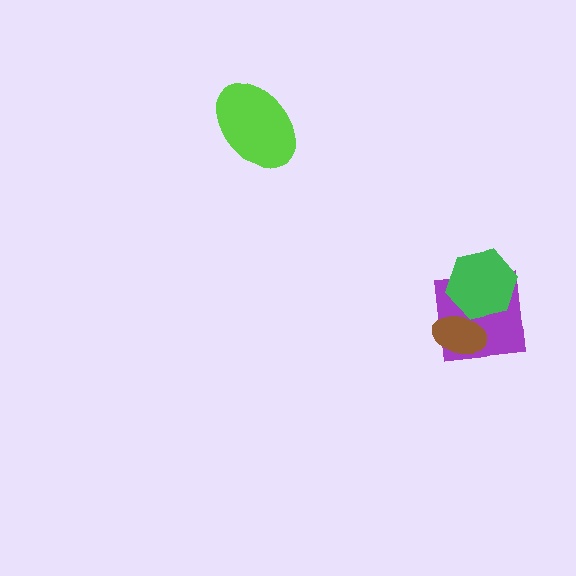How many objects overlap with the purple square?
2 objects overlap with the purple square.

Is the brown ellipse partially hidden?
Yes, it is partially covered by another shape.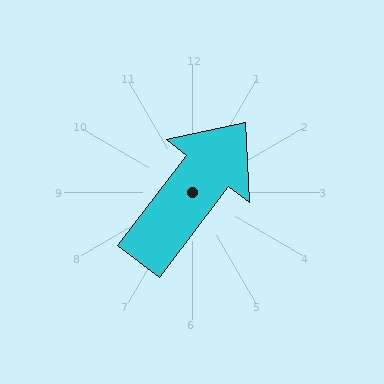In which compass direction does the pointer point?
Northeast.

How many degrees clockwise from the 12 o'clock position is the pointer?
Approximately 37 degrees.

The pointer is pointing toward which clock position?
Roughly 1 o'clock.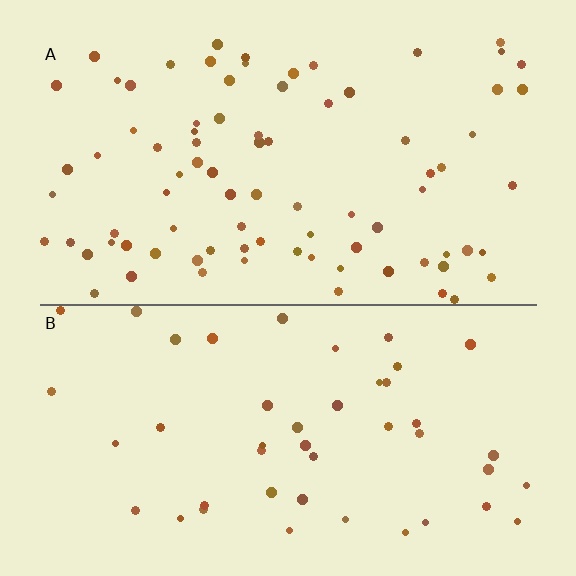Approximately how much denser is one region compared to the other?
Approximately 1.8× — region A over region B.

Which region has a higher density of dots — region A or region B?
A (the top).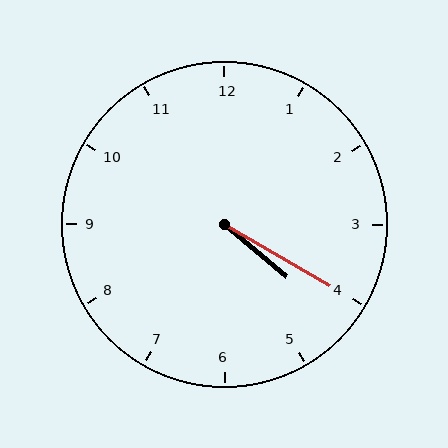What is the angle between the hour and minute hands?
Approximately 10 degrees.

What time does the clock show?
4:20.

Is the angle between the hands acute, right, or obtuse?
It is acute.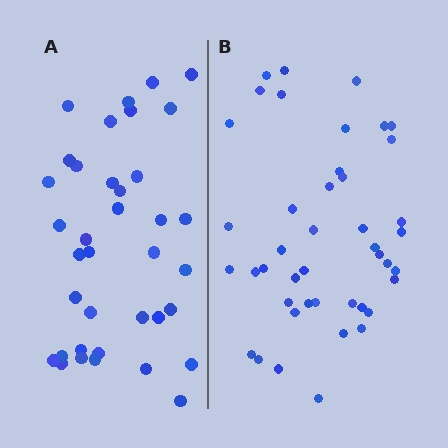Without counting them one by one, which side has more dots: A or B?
Region B (the right region) has more dots.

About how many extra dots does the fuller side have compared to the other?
Region B has about 6 more dots than region A.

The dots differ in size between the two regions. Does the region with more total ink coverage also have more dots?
No. Region A has more total ink coverage because its dots are larger, but region B actually contains more individual dots. Total area can be misleading — the number of items is what matters here.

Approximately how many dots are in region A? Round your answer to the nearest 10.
About 40 dots. (The exact count is 37, which rounds to 40.)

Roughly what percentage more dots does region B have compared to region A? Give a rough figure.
About 15% more.